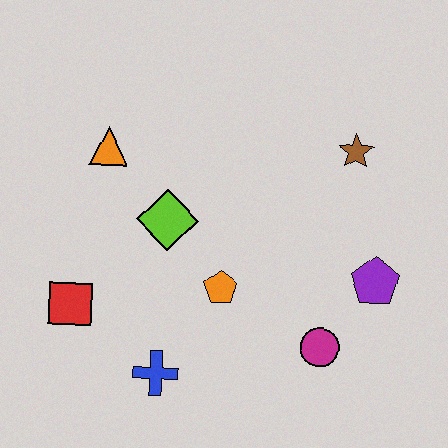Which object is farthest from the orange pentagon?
The brown star is farthest from the orange pentagon.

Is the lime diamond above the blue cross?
Yes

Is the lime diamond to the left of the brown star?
Yes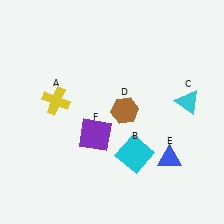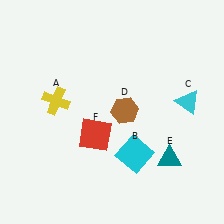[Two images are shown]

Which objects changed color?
E changed from blue to teal. F changed from purple to red.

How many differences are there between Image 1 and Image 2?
There are 2 differences between the two images.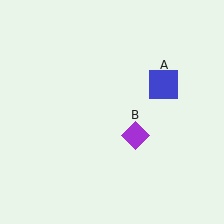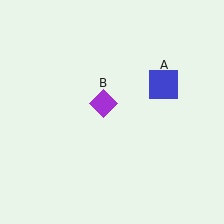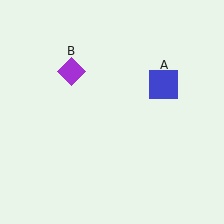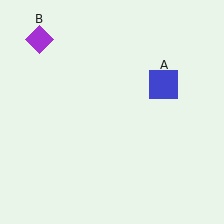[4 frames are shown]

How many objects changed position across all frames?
1 object changed position: purple diamond (object B).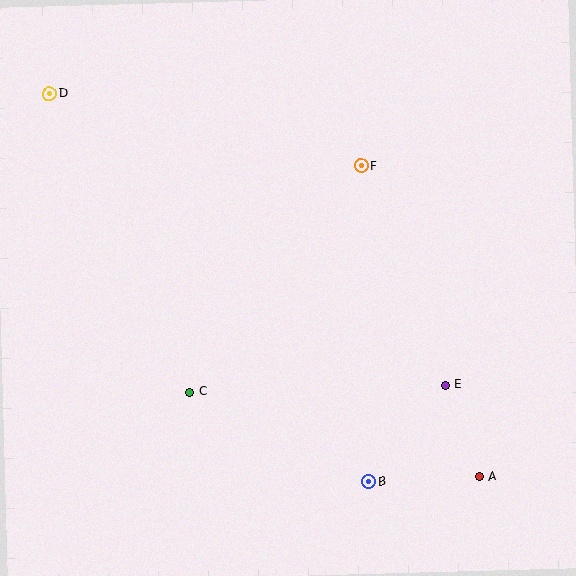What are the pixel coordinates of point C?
Point C is at (190, 392).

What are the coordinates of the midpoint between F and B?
The midpoint between F and B is at (365, 324).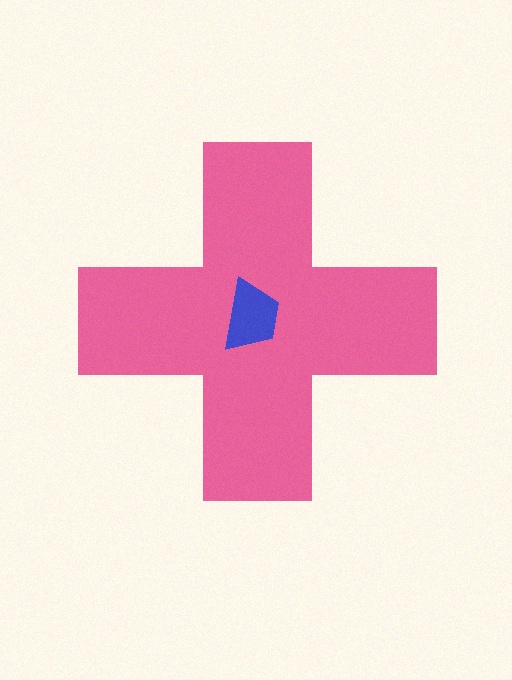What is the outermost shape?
The pink cross.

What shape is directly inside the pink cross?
The blue trapezoid.